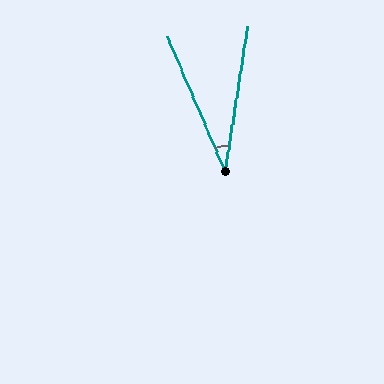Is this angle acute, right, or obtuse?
It is acute.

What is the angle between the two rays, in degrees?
Approximately 32 degrees.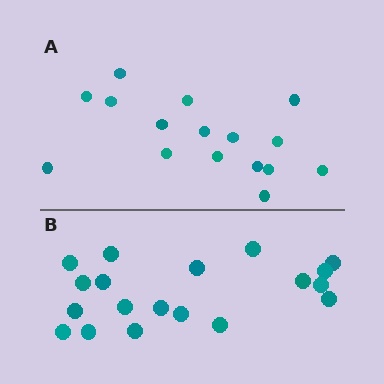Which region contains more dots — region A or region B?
Region B (the bottom region) has more dots.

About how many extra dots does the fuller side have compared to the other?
Region B has just a few more — roughly 2 or 3 more dots than region A.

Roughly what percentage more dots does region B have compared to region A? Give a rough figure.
About 20% more.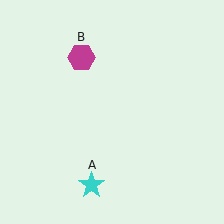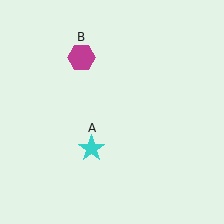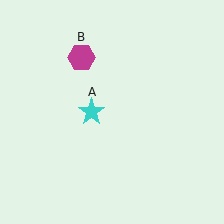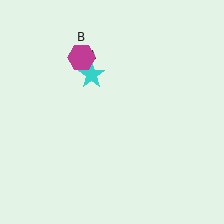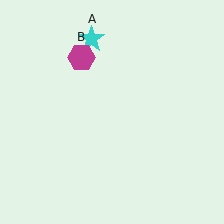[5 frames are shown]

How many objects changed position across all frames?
1 object changed position: cyan star (object A).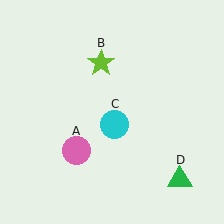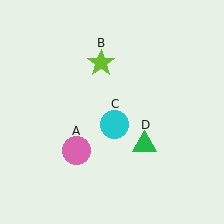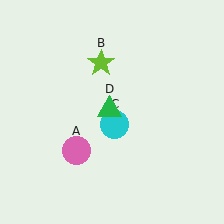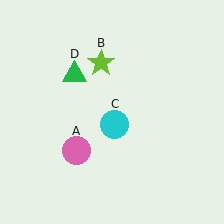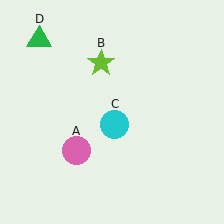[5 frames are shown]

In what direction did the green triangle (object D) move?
The green triangle (object D) moved up and to the left.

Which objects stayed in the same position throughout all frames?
Pink circle (object A) and lime star (object B) and cyan circle (object C) remained stationary.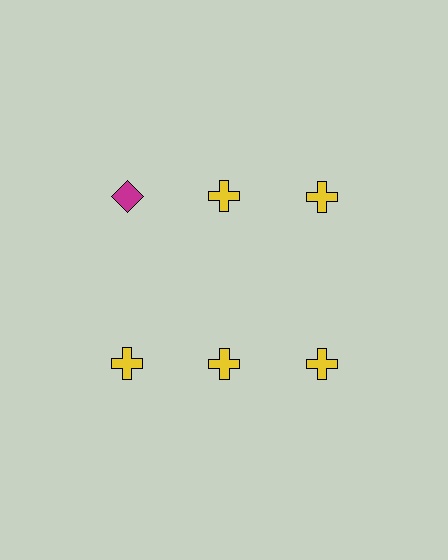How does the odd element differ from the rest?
It differs in both color (magenta instead of yellow) and shape (diamond instead of cross).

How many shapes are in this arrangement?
There are 6 shapes arranged in a grid pattern.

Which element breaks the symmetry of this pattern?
The magenta diamond in the top row, leftmost column breaks the symmetry. All other shapes are yellow crosses.